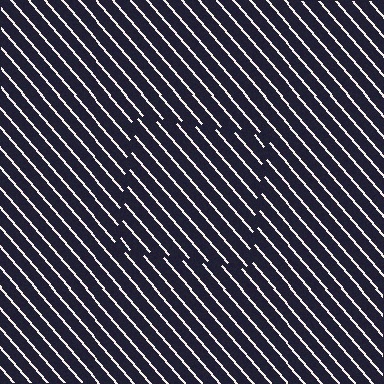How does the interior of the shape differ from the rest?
The interior of the shape contains the same grating, shifted by half a period — the contour is defined by the phase discontinuity where line-ends from the inner and outer gratings abut.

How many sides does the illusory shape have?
4 sides — the line-ends trace a square.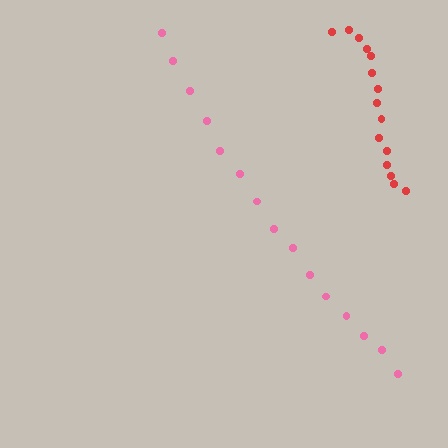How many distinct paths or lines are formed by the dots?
There are 2 distinct paths.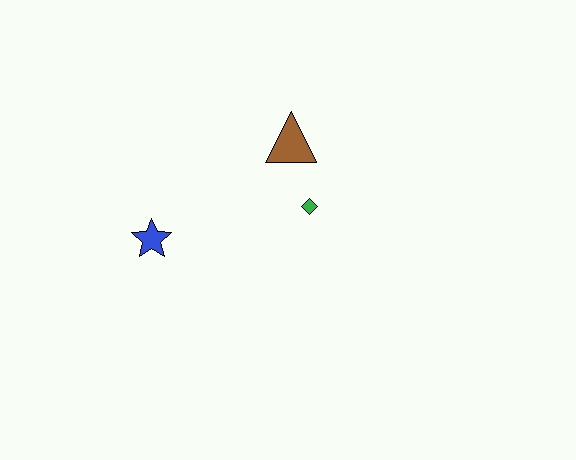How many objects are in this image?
There are 3 objects.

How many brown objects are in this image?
There is 1 brown object.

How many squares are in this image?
There are no squares.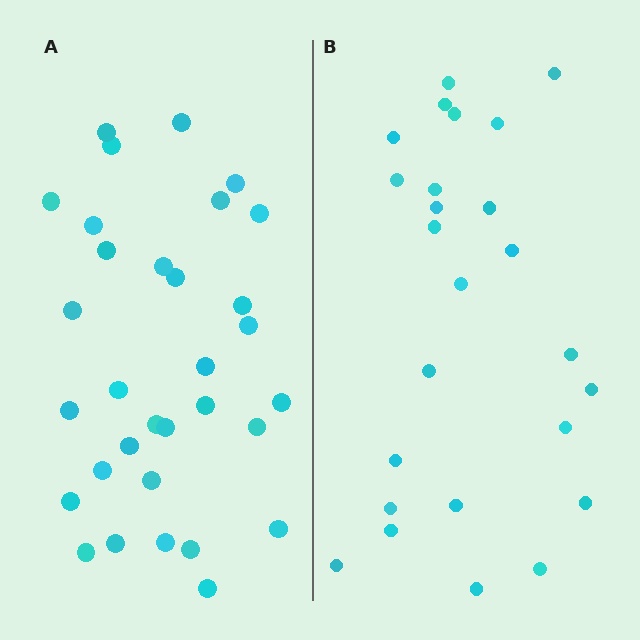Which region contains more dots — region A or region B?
Region A (the left region) has more dots.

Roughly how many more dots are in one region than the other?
Region A has roughly 8 or so more dots than region B.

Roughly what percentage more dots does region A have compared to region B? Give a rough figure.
About 30% more.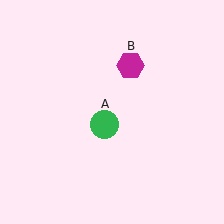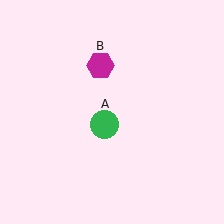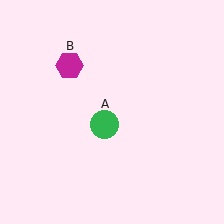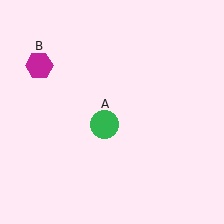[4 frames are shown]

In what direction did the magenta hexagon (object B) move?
The magenta hexagon (object B) moved left.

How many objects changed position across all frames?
1 object changed position: magenta hexagon (object B).